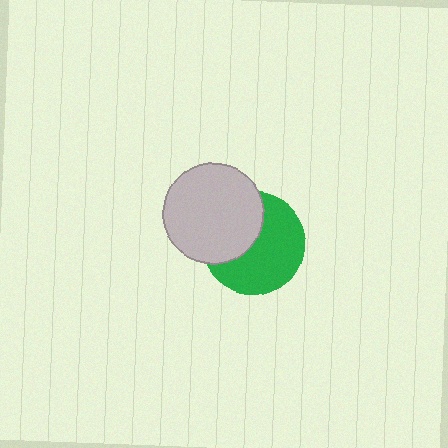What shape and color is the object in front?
The object in front is a light gray circle.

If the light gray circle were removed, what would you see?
You would see the complete green circle.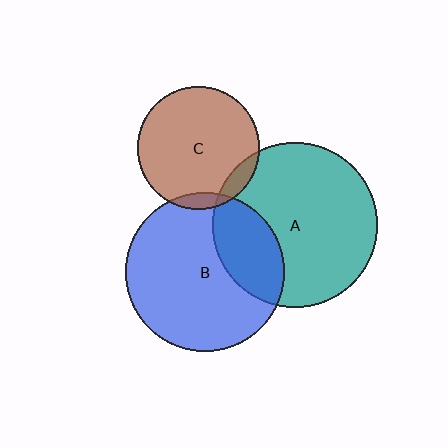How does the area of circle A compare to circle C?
Approximately 1.8 times.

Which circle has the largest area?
Circle A (teal).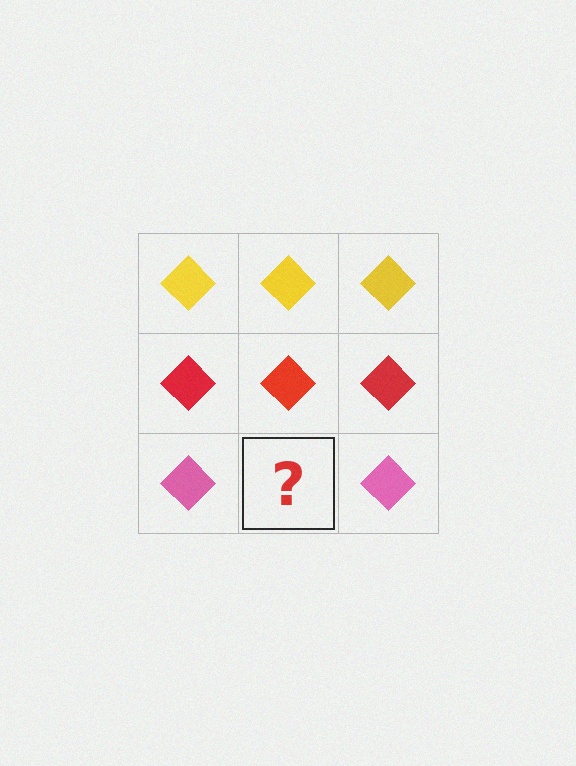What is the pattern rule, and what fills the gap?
The rule is that each row has a consistent color. The gap should be filled with a pink diamond.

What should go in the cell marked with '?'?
The missing cell should contain a pink diamond.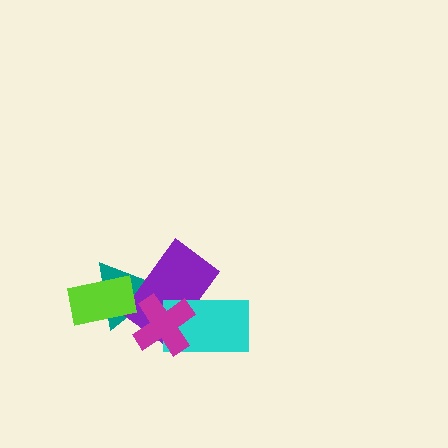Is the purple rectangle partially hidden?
Yes, it is partially covered by another shape.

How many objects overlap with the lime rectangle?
2 objects overlap with the lime rectangle.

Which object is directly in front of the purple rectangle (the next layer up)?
The cyan rectangle is directly in front of the purple rectangle.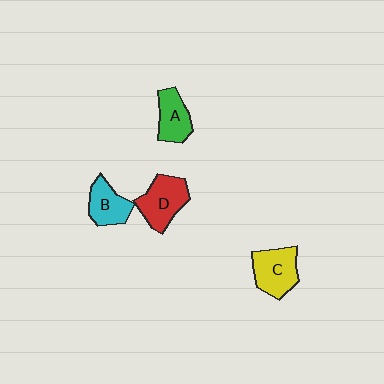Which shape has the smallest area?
Shape B (cyan).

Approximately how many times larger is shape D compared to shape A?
Approximately 1.3 times.